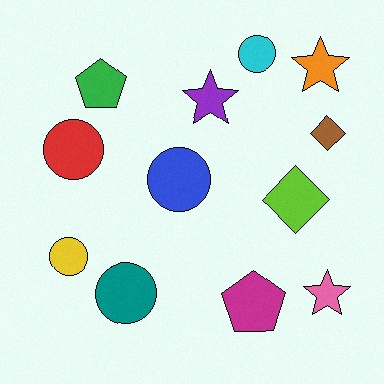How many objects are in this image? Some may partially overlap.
There are 12 objects.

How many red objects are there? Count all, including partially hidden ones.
There is 1 red object.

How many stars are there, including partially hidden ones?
There are 3 stars.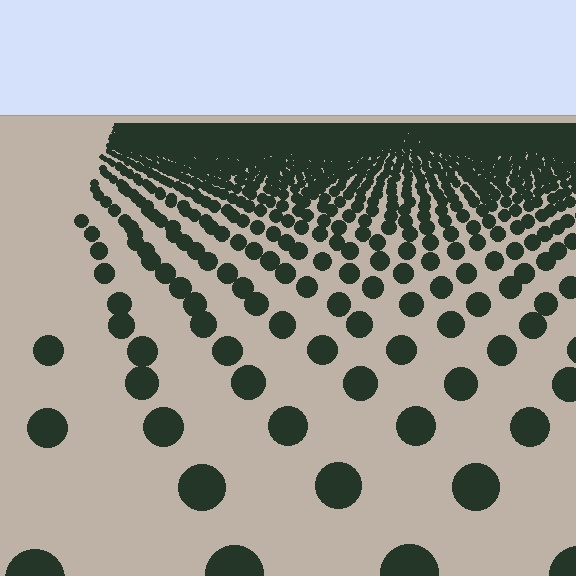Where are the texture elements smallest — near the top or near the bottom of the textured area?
Near the top.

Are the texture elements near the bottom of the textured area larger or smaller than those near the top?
Larger. Near the bottom, elements are closer to the viewer and appear at a bigger on-screen size.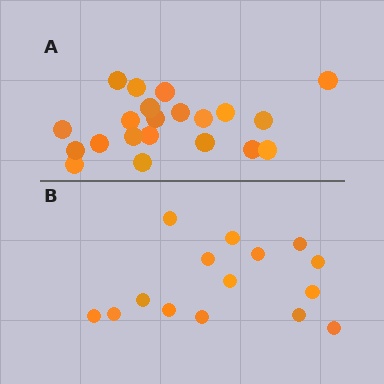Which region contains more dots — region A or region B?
Region A (the top region) has more dots.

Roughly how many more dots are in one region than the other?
Region A has about 6 more dots than region B.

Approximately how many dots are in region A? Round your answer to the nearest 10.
About 20 dots. (The exact count is 21, which rounds to 20.)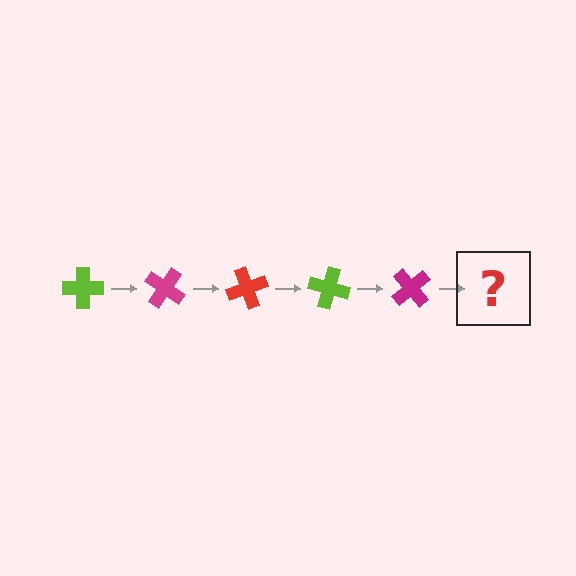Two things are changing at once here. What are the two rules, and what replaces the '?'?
The two rules are that it rotates 35 degrees each step and the color cycles through lime, magenta, and red. The '?' should be a red cross, rotated 175 degrees from the start.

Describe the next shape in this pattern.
It should be a red cross, rotated 175 degrees from the start.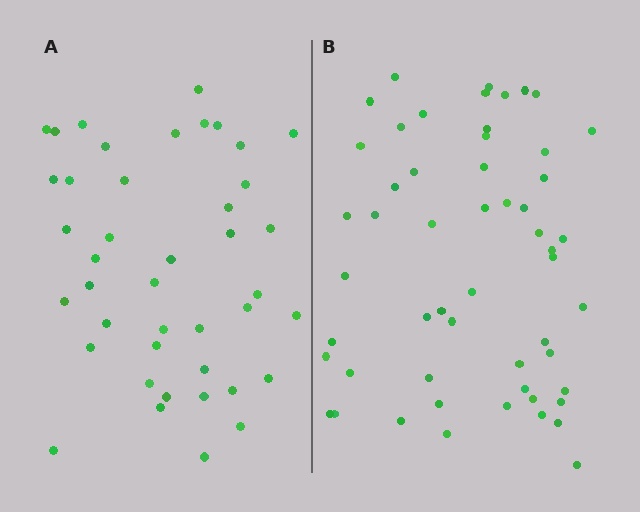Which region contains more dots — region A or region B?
Region B (the right region) has more dots.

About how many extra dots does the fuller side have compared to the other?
Region B has roughly 12 or so more dots than region A.